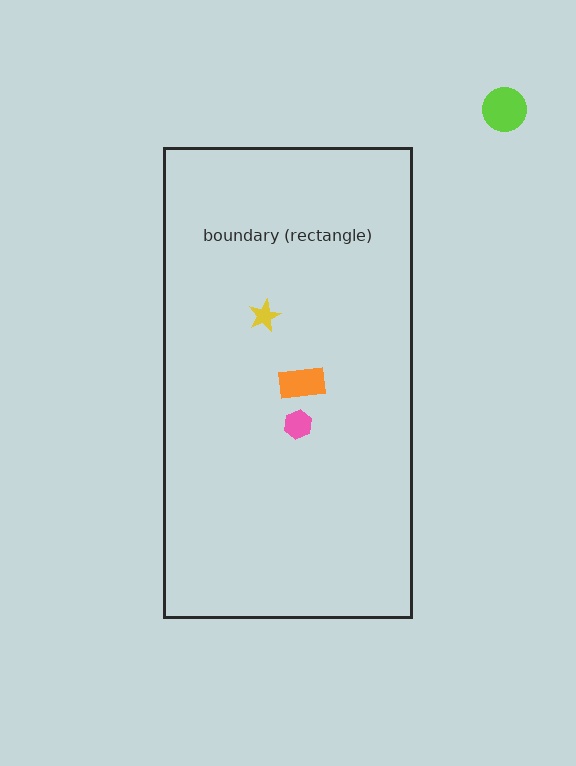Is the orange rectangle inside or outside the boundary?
Inside.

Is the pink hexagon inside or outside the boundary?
Inside.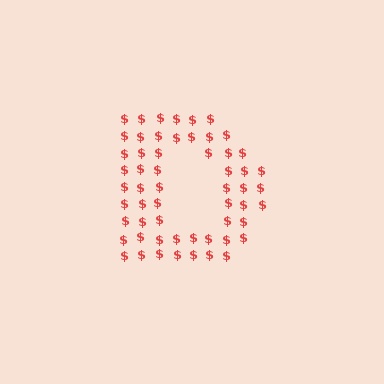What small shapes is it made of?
It is made of small dollar signs.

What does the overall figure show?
The overall figure shows the letter D.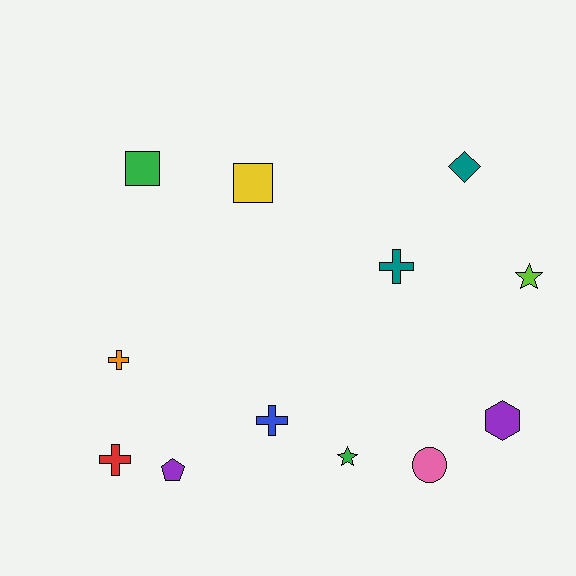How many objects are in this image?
There are 12 objects.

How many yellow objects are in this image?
There is 1 yellow object.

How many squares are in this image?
There are 2 squares.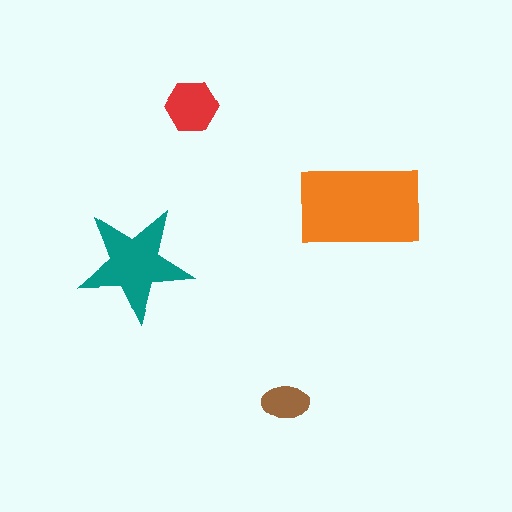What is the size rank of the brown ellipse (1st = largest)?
4th.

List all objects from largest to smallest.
The orange rectangle, the teal star, the red hexagon, the brown ellipse.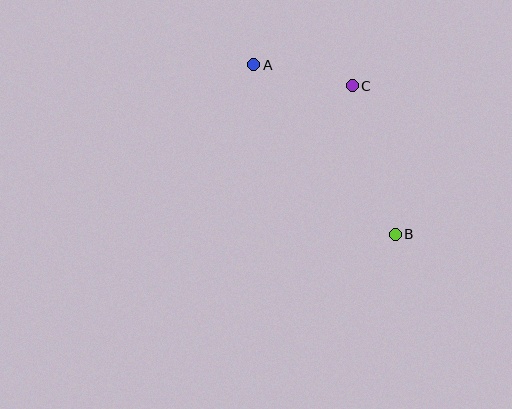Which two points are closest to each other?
Points A and C are closest to each other.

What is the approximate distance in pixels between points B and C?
The distance between B and C is approximately 155 pixels.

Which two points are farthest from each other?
Points A and B are farthest from each other.